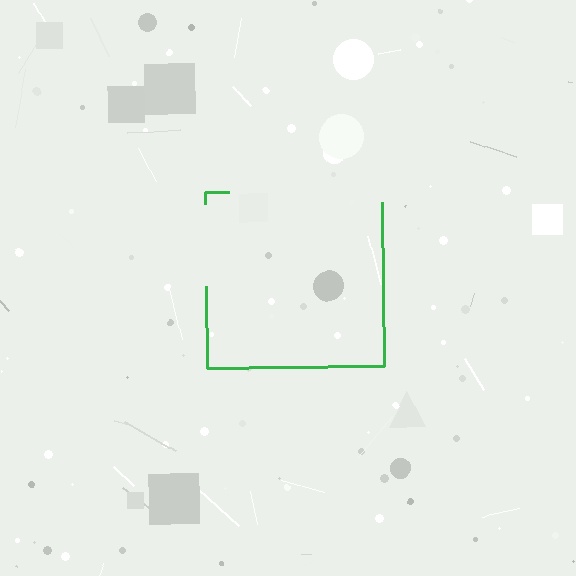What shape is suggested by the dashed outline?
The dashed outline suggests a square.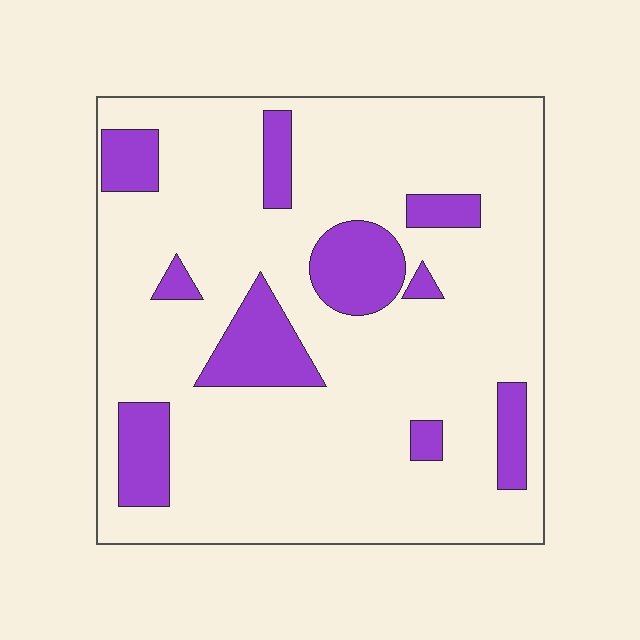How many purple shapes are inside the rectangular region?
10.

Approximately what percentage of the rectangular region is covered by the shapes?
Approximately 20%.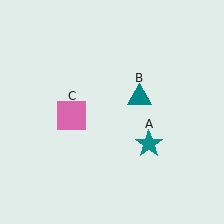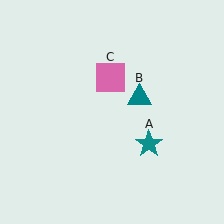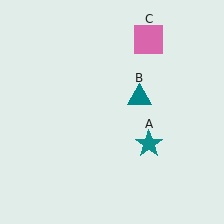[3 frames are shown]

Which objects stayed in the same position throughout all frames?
Teal star (object A) and teal triangle (object B) remained stationary.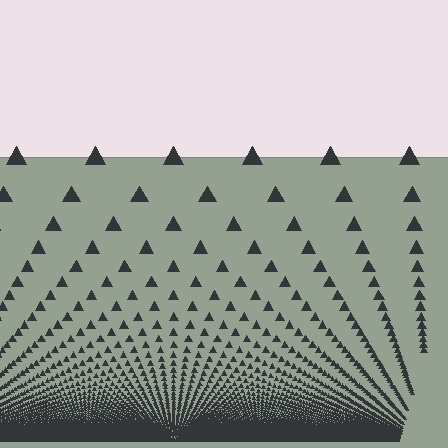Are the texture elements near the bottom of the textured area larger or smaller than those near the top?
Smaller. The gradient is inverted — elements near the bottom are smaller and denser.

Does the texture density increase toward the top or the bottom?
Density increases toward the bottom.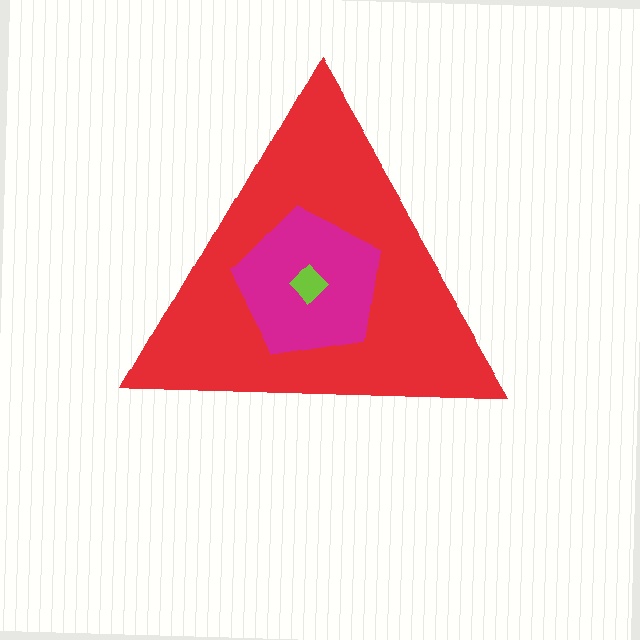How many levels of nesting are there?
3.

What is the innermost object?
The lime diamond.